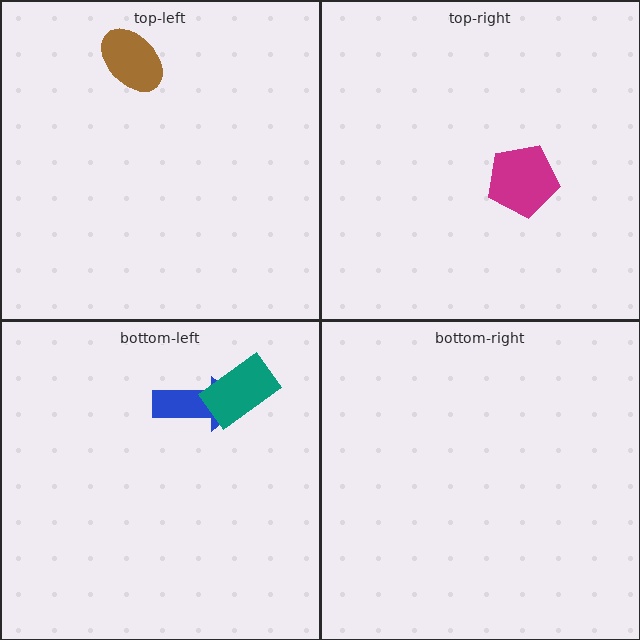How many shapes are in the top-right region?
1.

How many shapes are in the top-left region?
1.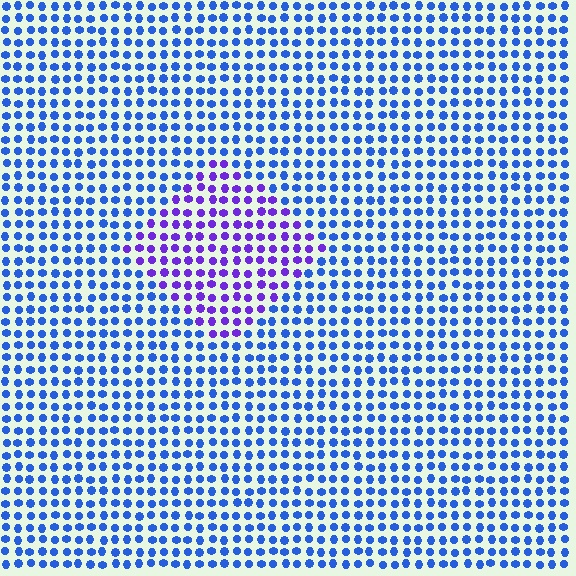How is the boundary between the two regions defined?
The boundary is defined purely by a slight shift in hue (about 43 degrees). Spacing, size, and orientation are identical on both sides.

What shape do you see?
I see a diamond.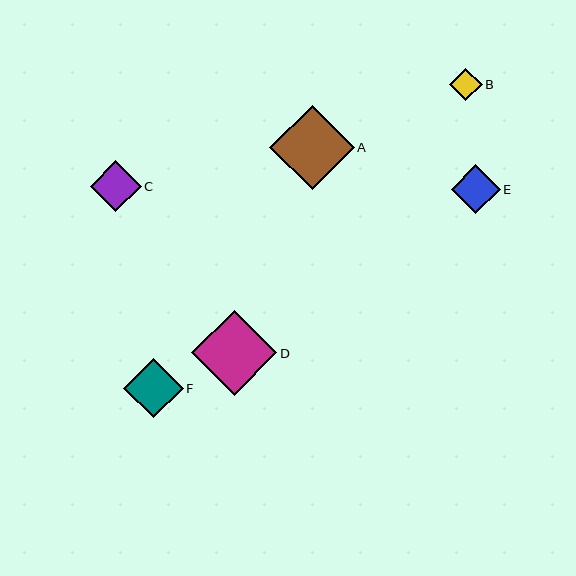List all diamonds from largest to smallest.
From largest to smallest: D, A, F, C, E, B.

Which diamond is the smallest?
Diamond B is the smallest with a size of approximately 33 pixels.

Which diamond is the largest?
Diamond D is the largest with a size of approximately 85 pixels.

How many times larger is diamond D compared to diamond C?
Diamond D is approximately 1.7 times the size of diamond C.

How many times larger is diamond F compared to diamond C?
Diamond F is approximately 1.2 times the size of diamond C.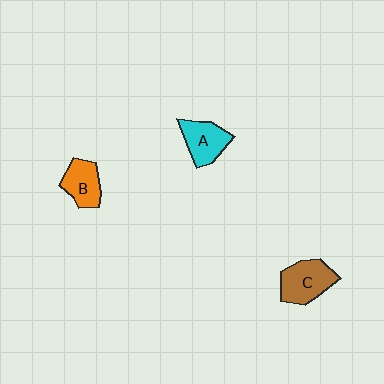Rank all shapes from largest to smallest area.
From largest to smallest: C (brown), A (cyan), B (orange).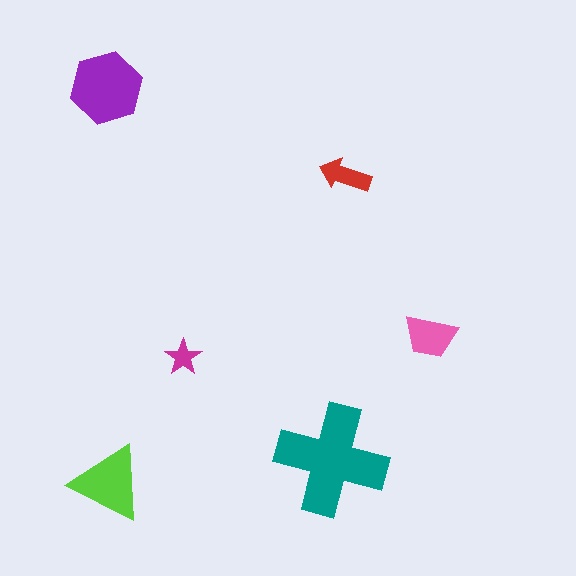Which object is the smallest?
The magenta star.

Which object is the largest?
The teal cross.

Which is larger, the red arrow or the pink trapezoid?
The pink trapezoid.